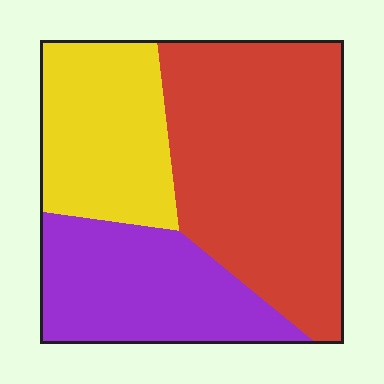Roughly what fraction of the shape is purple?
Purple covers roughly 25% of the shape.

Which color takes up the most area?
Red, at roughly 50%.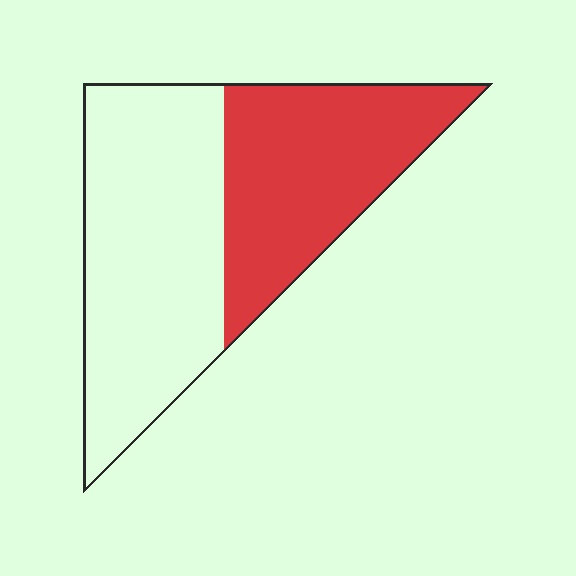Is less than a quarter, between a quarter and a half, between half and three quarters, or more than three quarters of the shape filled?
Between a quarter and a half.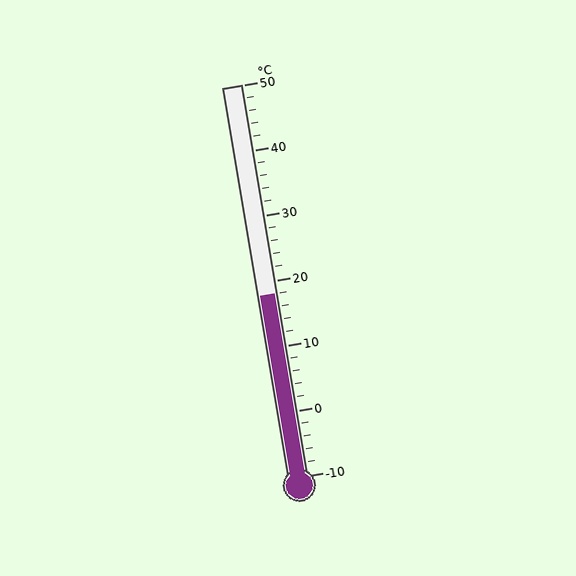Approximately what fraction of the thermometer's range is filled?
The thermometer is filled to approximately 45% of its range.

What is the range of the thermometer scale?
The thermometer scale ranges from -10°C to 50°C.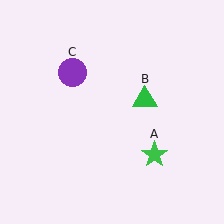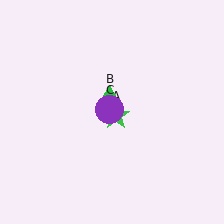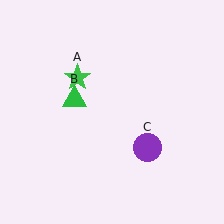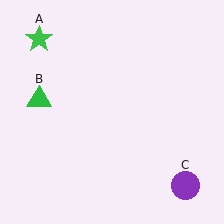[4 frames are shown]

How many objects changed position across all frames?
3 objects changed position: green star (object A), green triangle (object B), purple circle (object C).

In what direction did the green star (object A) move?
The green star (object A) moved up and to the left.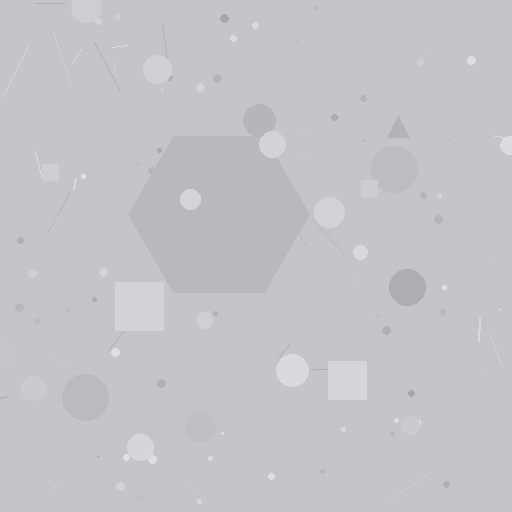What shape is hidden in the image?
A hexagon is hidden in the image.